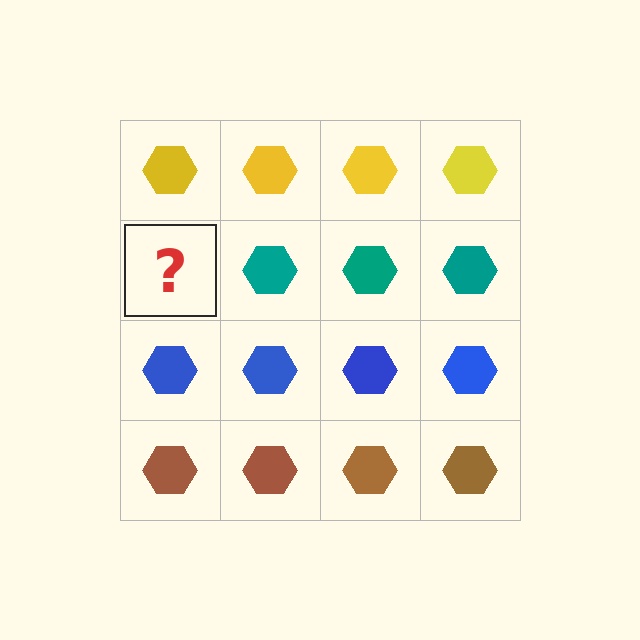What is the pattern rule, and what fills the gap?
The rule is that each row has a consistent color. The gap should be filled with a teal hexagon.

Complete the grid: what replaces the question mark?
The question mark should be replaced with a teal hexagon.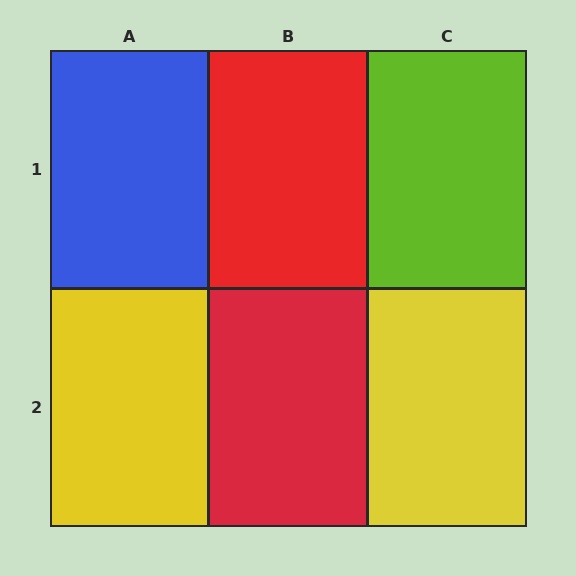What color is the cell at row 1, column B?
Red.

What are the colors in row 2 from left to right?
Yellow, red, yellow.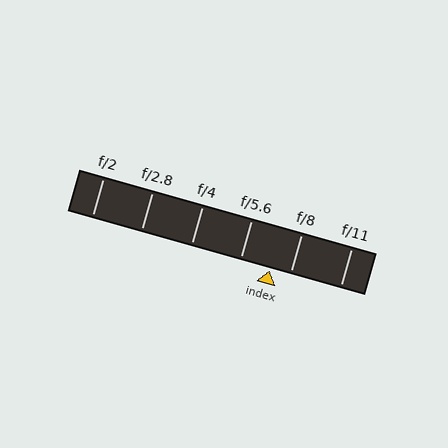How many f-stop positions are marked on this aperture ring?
There are 6 f-stop positions marked.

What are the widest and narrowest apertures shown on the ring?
The widest aperture shown is f/2 and the narrowest is f/11.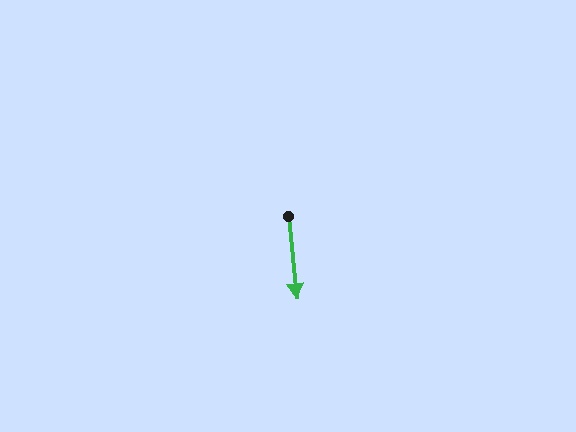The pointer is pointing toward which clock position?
Roughly 6 o'clock.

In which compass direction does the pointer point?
South.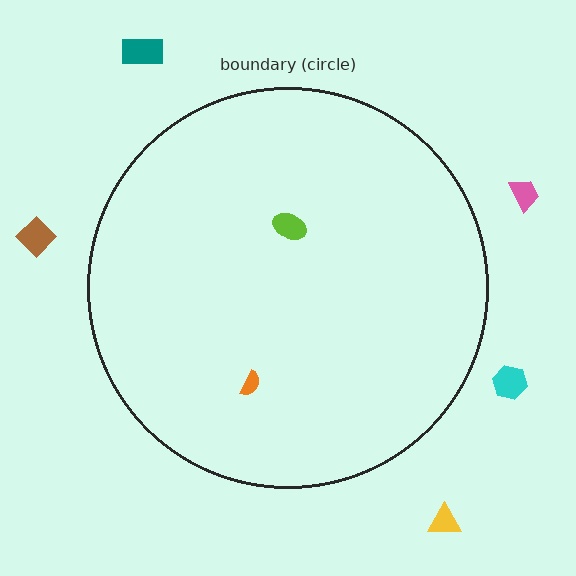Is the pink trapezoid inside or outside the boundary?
Outside.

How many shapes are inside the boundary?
2 inside, 5 outside.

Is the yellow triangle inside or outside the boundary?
Outside.